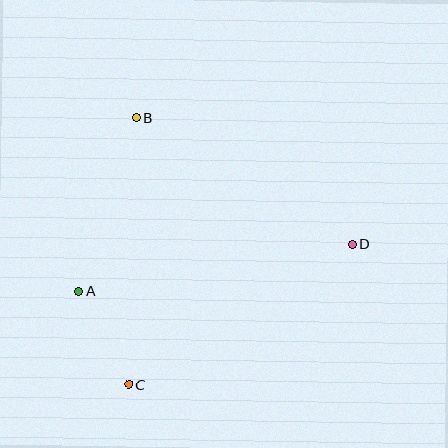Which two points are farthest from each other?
Points A and D are farthest from each other.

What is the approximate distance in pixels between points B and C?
The distance between B and C is approximately 267 pixels.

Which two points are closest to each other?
Points A and C are closest to each other.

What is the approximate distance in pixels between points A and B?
The distance between A and B is approximately 183 pixels.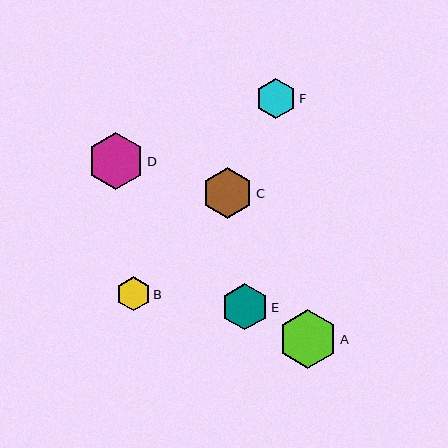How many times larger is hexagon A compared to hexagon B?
Hexagon A is approximately 1.7 times the size of hexagon B.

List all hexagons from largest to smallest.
From largest to smallest: A, D, C, E, F, B.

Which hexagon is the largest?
Hexagon A is the largest with a size of approximately 58 pixels.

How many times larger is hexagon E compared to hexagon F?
Hexagon E is approximately 1.2 times the size of hexagon F.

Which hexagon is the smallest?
Hexagon B is the smallest with a size of approximately 34 pixels.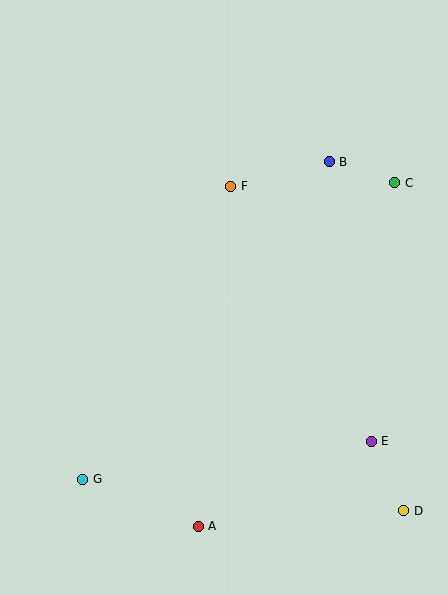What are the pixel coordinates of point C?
Point C is at (395, 183).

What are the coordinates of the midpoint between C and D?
The midpoint between C and D is at (399, 347).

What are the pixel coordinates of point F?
Point F is at (231, 186).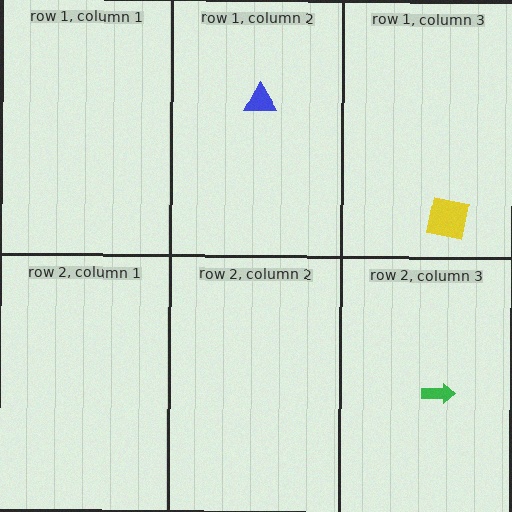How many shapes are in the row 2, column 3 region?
1.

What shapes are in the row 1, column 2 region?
The blue triangle.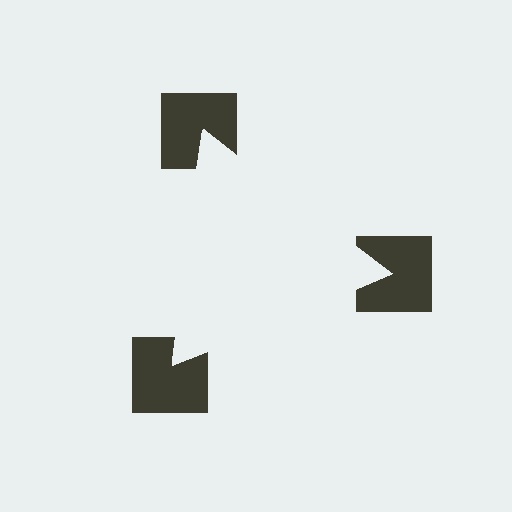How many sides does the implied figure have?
3 sides.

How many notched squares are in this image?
There are 3 — one at each vertex of the illusory triangle.